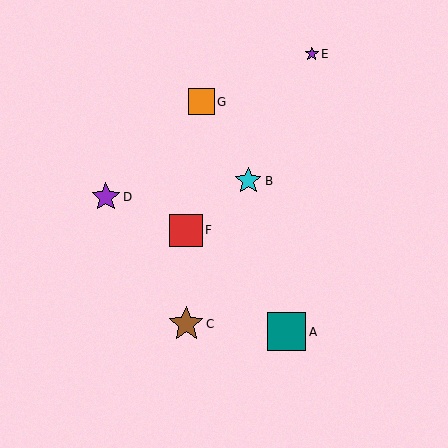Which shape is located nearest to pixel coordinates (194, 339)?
The brown star (labeled C) at (186, 324) is nearest to that location.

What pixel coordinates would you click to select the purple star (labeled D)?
Click at (106, 197) to select the purple star D.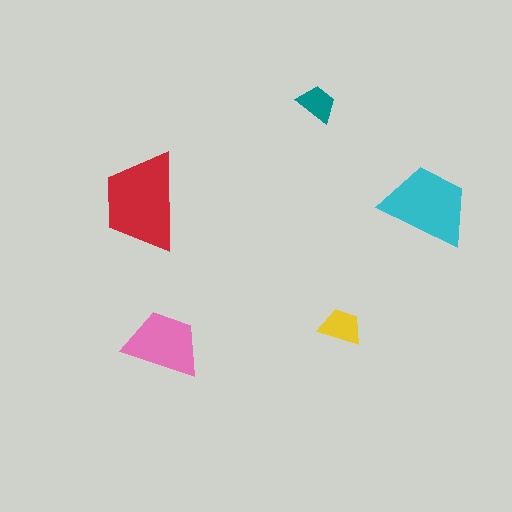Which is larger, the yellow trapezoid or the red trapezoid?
The red one.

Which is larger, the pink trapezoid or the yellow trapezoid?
The pink one.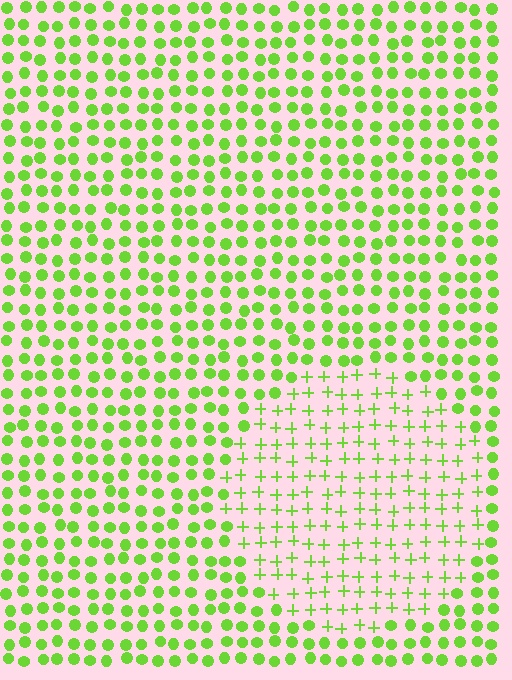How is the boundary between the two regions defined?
The boundary is defined by a change in element shape: plus signs inside vs. circles outside. All elements share the same color and spacing.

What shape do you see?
I see a circle.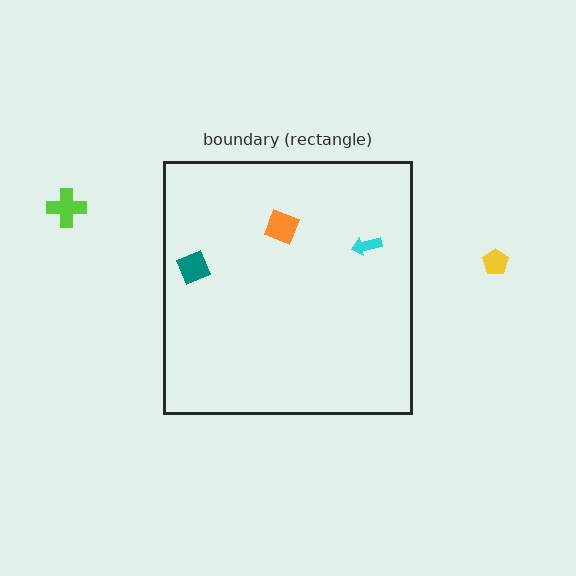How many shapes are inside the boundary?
3 inside, 2 outside.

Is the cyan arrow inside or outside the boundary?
Inside.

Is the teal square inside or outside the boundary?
Inside.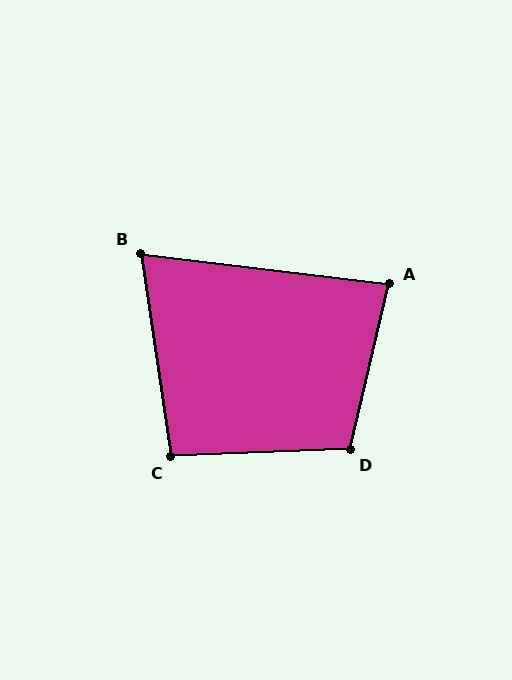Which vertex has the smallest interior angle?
B, at approximately 75 degrees.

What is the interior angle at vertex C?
Approximately 96 degrees (obtuse).